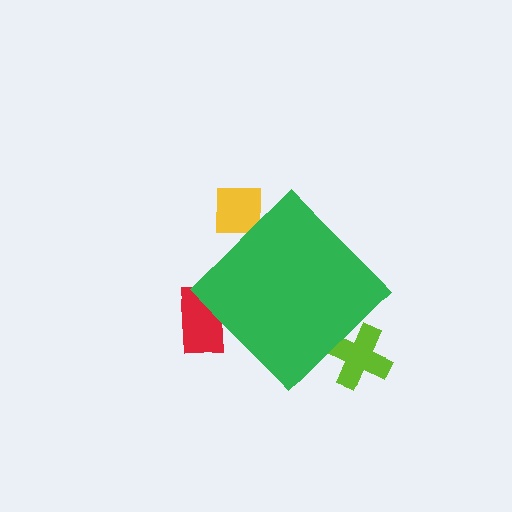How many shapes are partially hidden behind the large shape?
3 shapes are partially hidden.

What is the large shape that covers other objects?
A green diamond.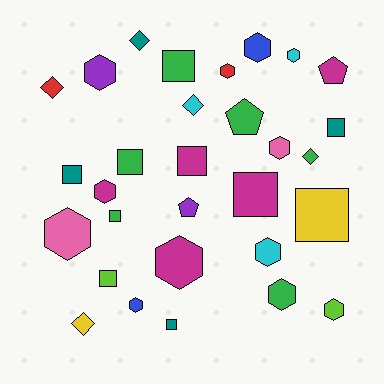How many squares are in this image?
There are 10 squares.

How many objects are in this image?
There are 30 objects.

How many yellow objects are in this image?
There are 2 yellow objects.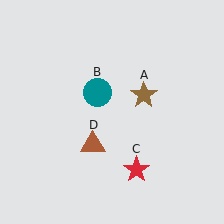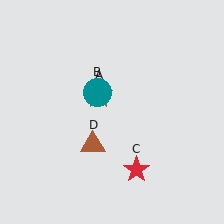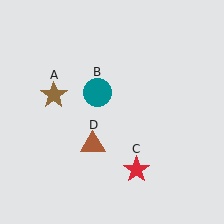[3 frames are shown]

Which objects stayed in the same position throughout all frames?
Teal circle (object B) and red star (object C) and brown triangle (object D) remained stationary.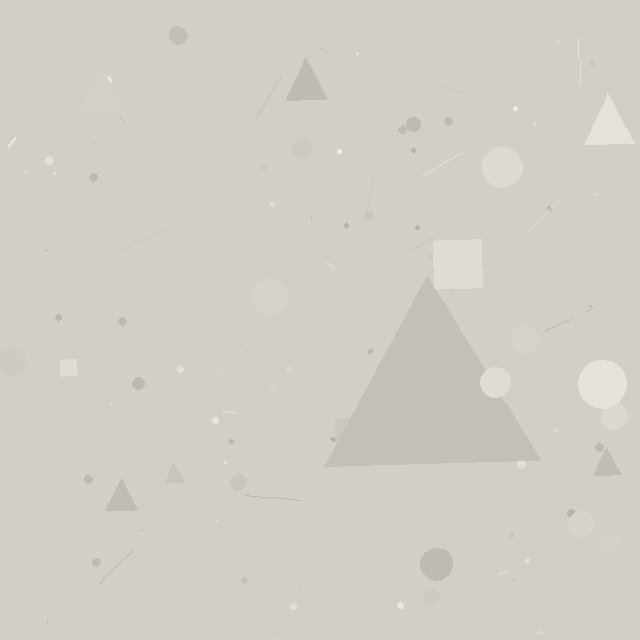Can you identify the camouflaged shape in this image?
The camouflaged shape is a triangle.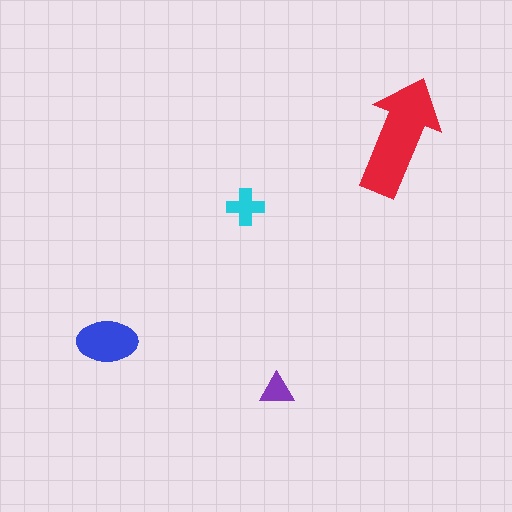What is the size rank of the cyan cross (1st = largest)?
3rd.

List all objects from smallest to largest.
The purple triangle, the cyan cross, the blue ellipse, the red arrow.